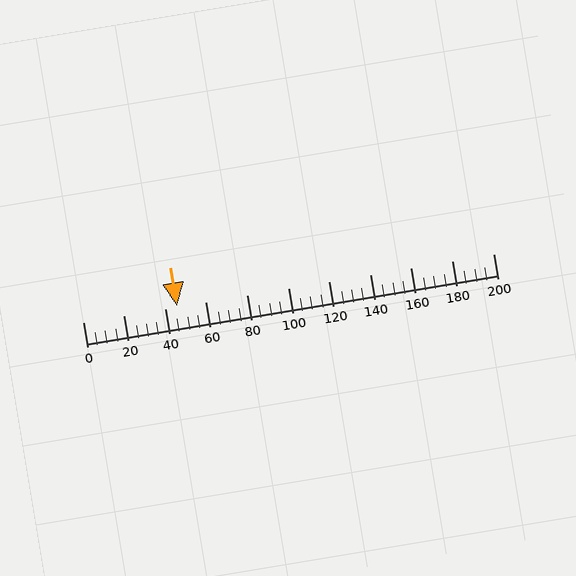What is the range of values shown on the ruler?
The ruler shows values from 0 to 200.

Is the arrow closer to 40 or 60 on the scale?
The arrow is closer to 40.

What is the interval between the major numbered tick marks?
The major tick marks are spaced 20 units apart.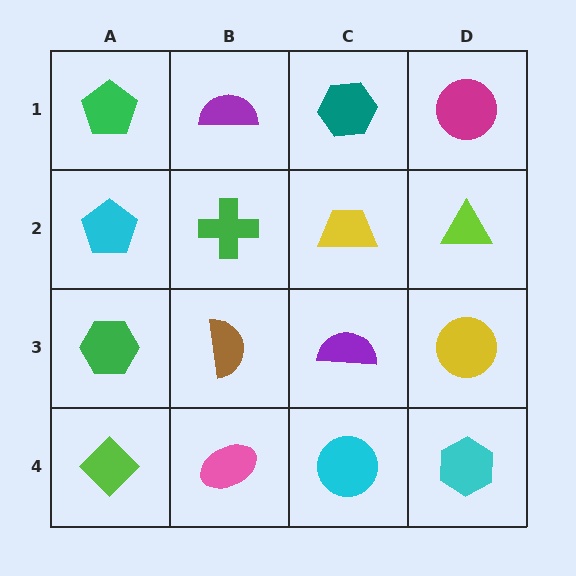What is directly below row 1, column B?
A green cross.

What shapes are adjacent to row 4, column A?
A green hexagon (row 3, column A), a pink ellipse (row 4, column B).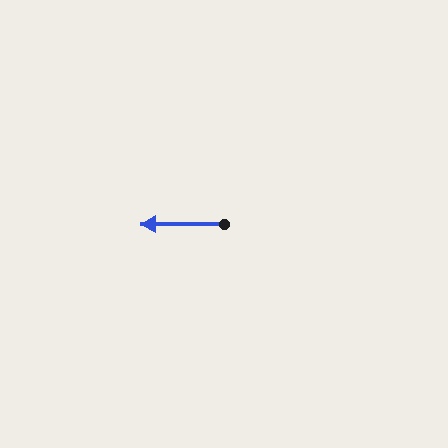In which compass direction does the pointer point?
West.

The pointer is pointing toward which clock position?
Roughly 9 o'clock.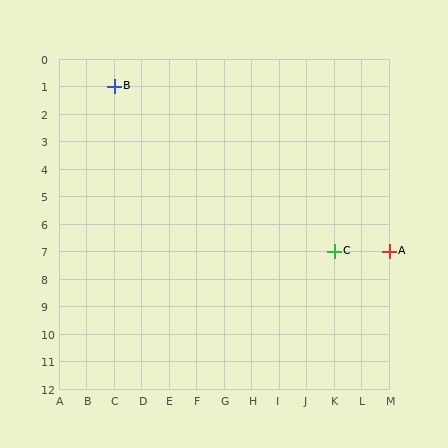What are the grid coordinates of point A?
Point A is at grid coordinates (M, 7).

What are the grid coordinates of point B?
Point B is at grid coordinates (C, 1).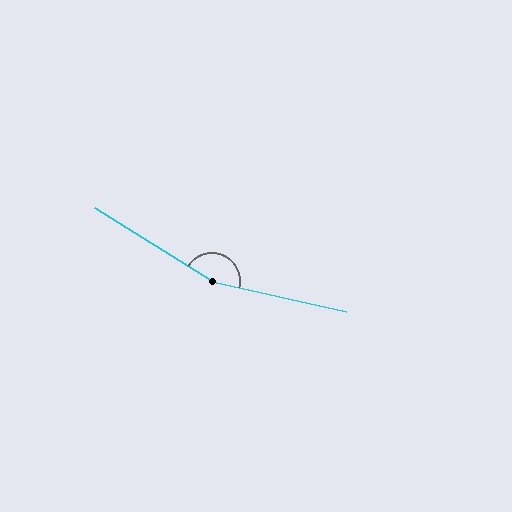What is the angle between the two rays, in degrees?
Approximately 160 degrees.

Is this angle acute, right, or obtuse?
It is obtuse.